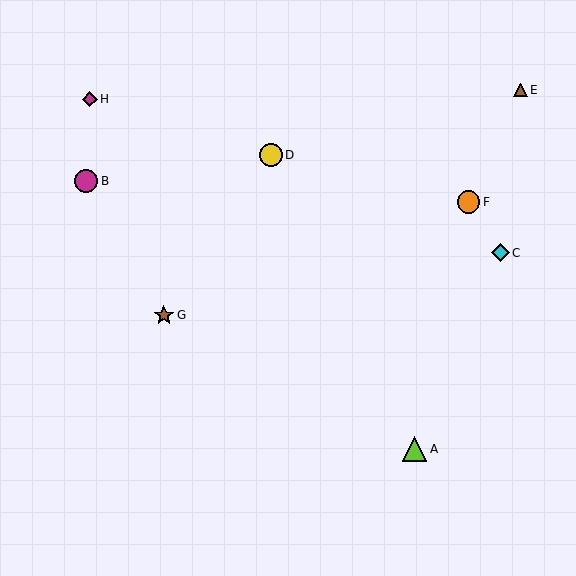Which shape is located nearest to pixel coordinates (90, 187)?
The magenta circle (labeled B) at (86, 181) is nearest to that location.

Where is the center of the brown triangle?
The center of the brown triangle is at (521, 90).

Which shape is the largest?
The lime triangle (labeled A) is the largest.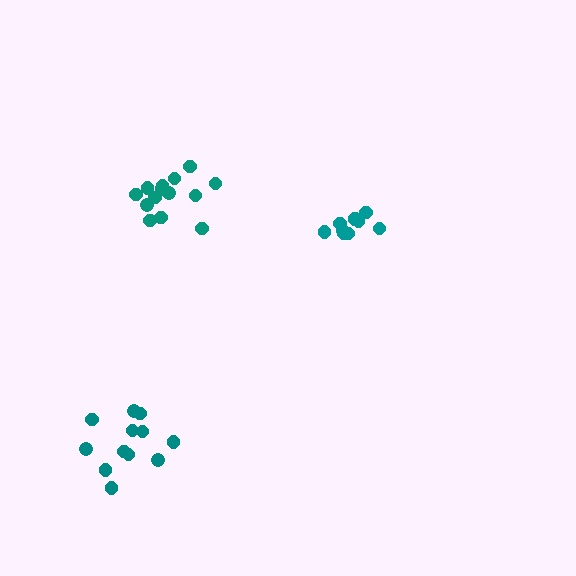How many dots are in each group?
Group 1: 15 dots, Group 2: 10 dots, Group 3: 12 dots (37 total).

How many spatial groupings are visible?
There are 3 spatial groupings.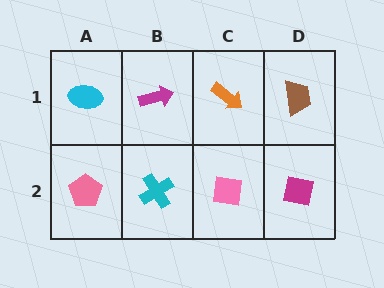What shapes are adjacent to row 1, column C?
A pink square (row 2, column C), a magenta arrow (row 1, column B), a brown trapezoid (row 1, column D).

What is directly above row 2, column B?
A magenta arrow.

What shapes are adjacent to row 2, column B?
A magenta arrow (row 1, column B), a pink pentagon (row 2, column A), a pink square (row 2, column C).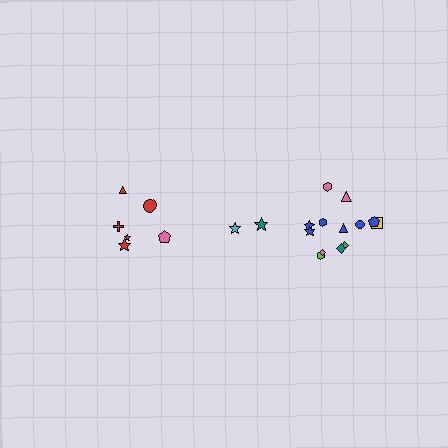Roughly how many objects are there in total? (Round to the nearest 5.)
Roughly 20 objects in total.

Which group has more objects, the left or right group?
The right group.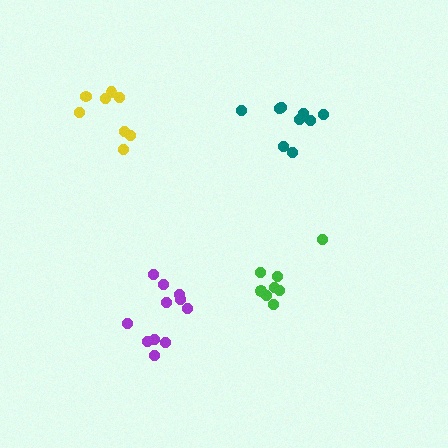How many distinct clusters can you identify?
There are 4 distinct clusters.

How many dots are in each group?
Group 1: 8 dots, Group 2: 8 dots, Group 3: 11 dots, Group 4: 9 dots (36 total).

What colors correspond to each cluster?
The clusters are colored: yellow, green, purple, teal.